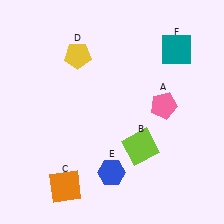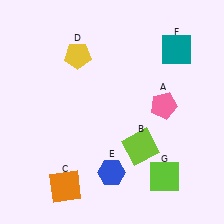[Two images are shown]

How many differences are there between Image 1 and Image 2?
There is 1 difference between the two images.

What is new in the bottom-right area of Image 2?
A lime square (G) was added in the bottom-right area of Image 2.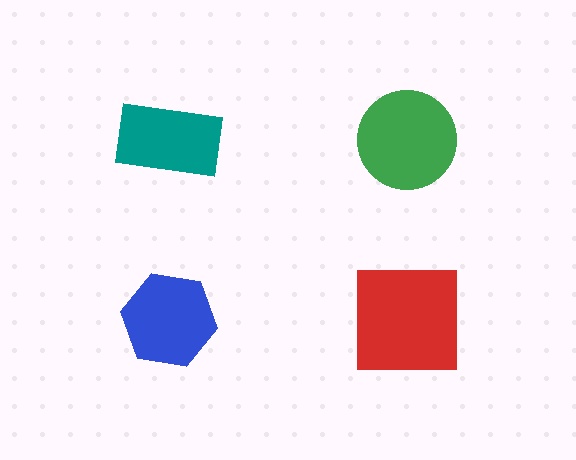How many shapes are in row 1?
2 shapes.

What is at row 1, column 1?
A teal rectangle.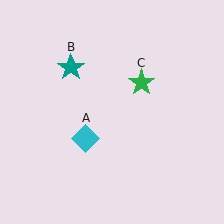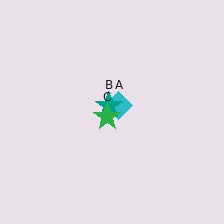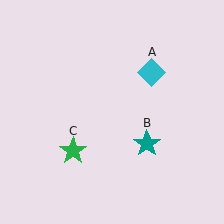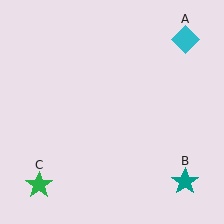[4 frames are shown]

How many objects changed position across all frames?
3 objects changed position: cyan diamond (object A), teal star (object B), green star (object C).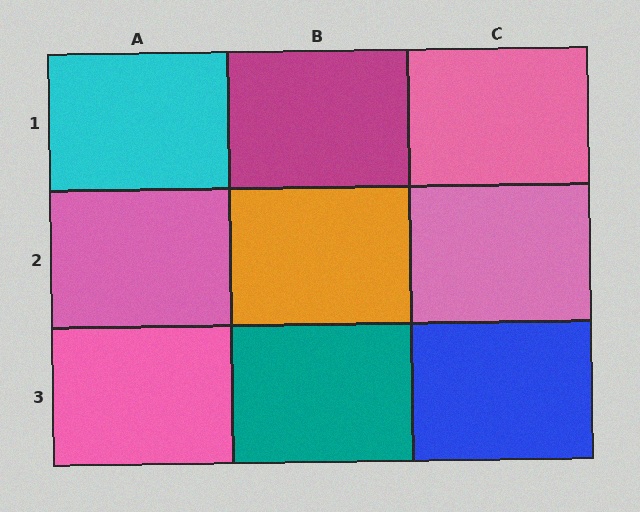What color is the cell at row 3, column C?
Blue.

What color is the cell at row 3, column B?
Teal.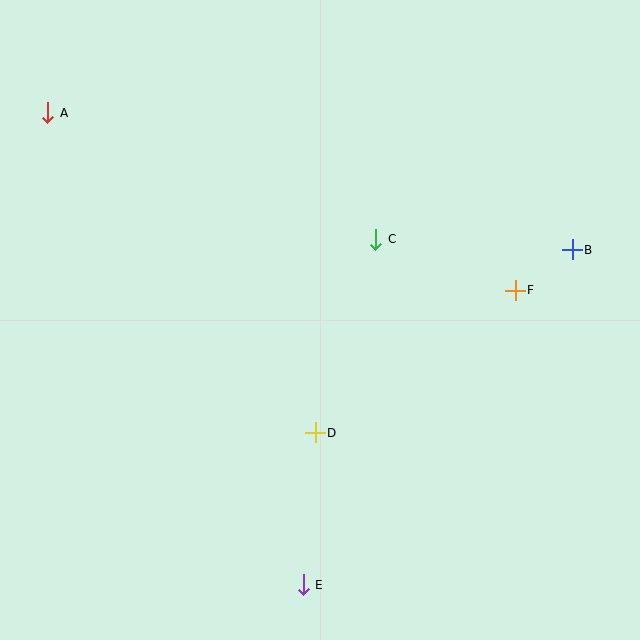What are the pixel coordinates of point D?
Point D is at (315, 433).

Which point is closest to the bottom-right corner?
Point E is closest to the bottom-right corner.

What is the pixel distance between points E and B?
The distance between E and B is 430 pixels.